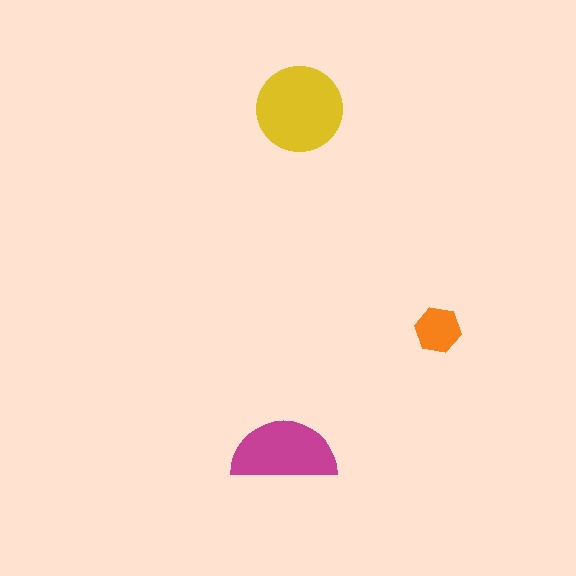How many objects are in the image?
There are 3 objects in the image.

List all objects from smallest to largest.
The orange hexagon, the magenta semicircle, the yellow circle.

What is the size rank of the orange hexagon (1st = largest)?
3rd.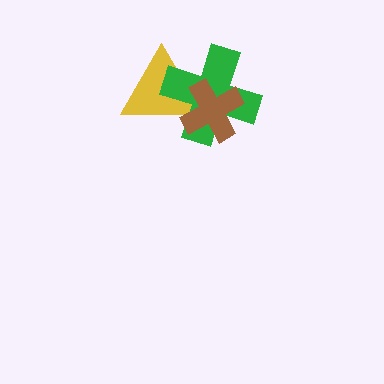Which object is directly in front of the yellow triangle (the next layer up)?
The green cross is directly in front of the yellow triangle.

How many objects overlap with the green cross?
2 objects overlap with the green cross.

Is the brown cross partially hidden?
No, no other shape covers it.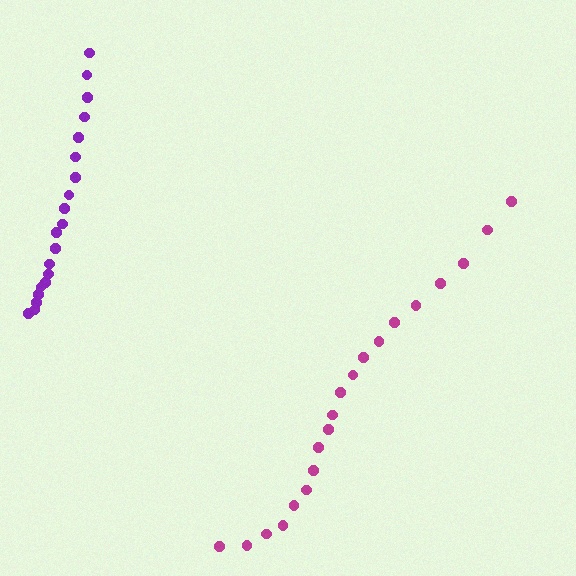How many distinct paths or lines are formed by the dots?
There are 2 distinct paths.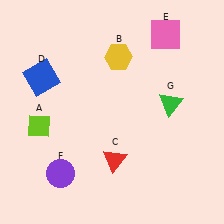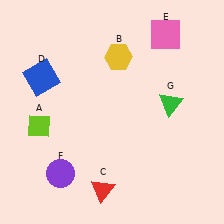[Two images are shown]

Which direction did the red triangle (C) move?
The red triangle (C) moved down.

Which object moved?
The red triangle (C) moved down.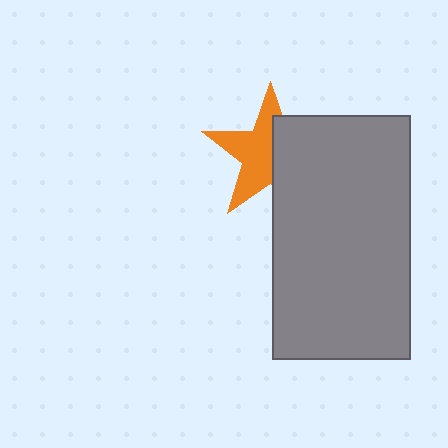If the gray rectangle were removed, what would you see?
You would see the complete orange star.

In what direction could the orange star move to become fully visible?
The orange star could move left. That would shift it out from behind the gray rectangle entirely.